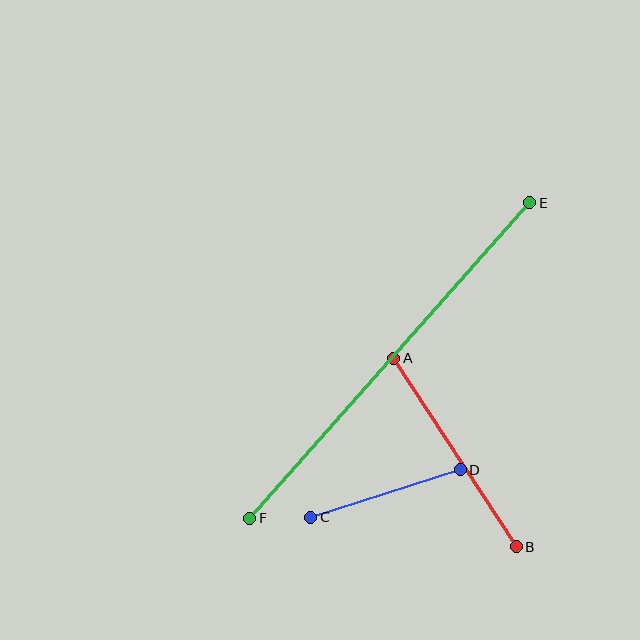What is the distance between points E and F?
The distance is approximately 422 pixels.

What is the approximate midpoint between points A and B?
The midpoint is at approximately (455, 453) pixels.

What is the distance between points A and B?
The distance is approximately 225 pixels.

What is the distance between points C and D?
The distance is approximately 157 pixels.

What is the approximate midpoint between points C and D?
The midpoint is at approximately (386, 494) pixels.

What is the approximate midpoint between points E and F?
The midpoint is at approximately (390, 361) pixels.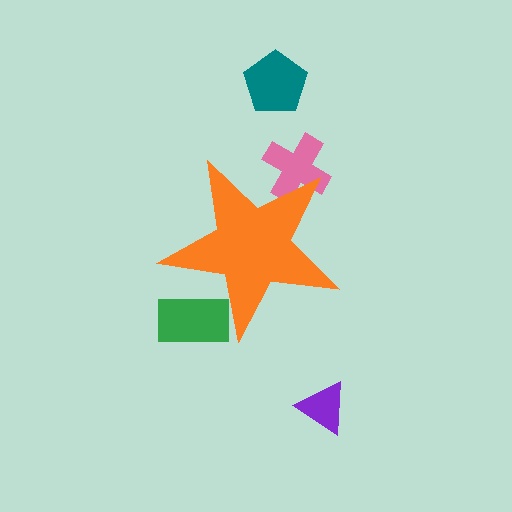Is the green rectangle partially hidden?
Yes, the green rectangle is partially hidden behind the orange star.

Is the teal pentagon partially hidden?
No, the teal pentagon is fully visible.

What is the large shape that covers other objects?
An orange star.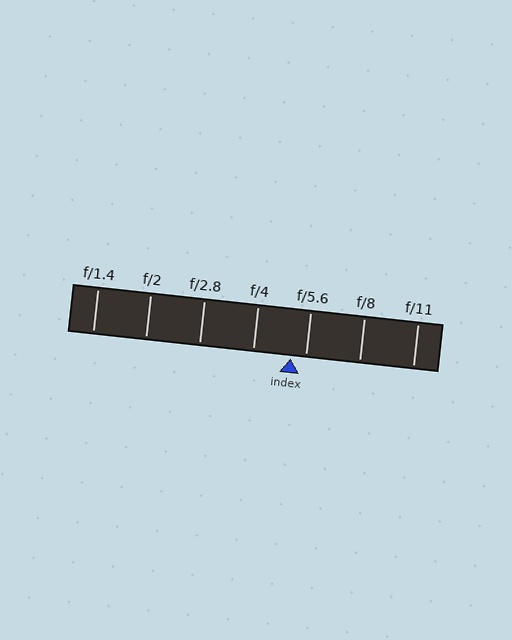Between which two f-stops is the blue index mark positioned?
The index mark is between f/4 and f/5.6.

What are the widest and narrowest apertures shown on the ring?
The widest aperture shown is f/1.4 and the narrowest is f/11.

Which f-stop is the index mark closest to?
The index mark is closest to f/5.6.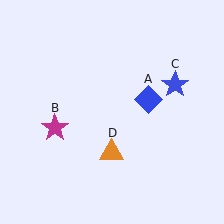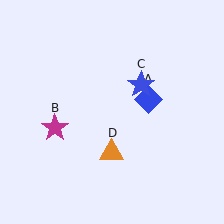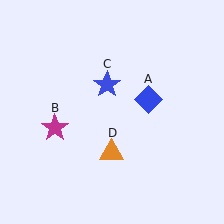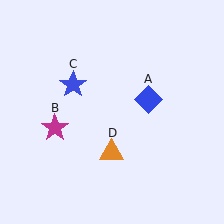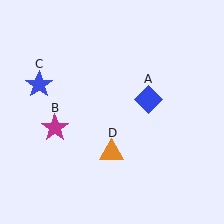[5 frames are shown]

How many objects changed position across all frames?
1 object changed position: blue star (object C).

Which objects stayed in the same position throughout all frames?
Blue diamond (object A) and magenta star (object B) and orange triangle (object D) remained stationary.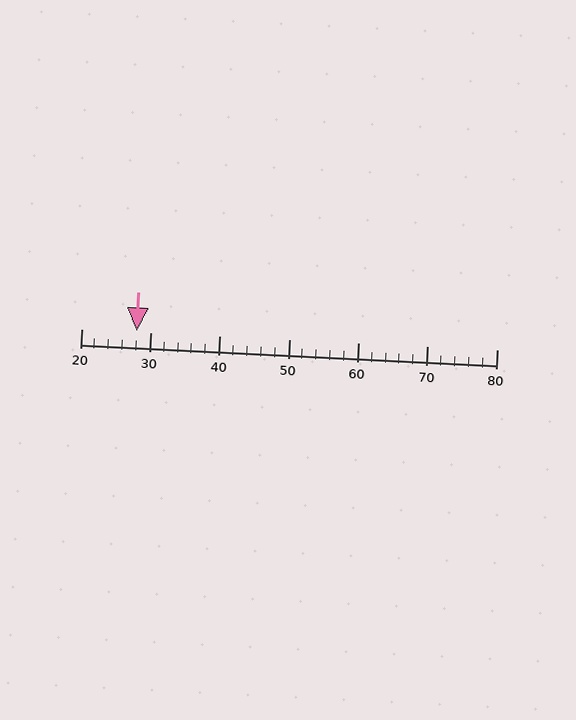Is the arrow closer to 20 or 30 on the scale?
The arrow is closer to 30.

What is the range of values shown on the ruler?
The ruler shows values from 20 to 80.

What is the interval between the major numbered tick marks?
The major tick marks are spaced 10 units apart.